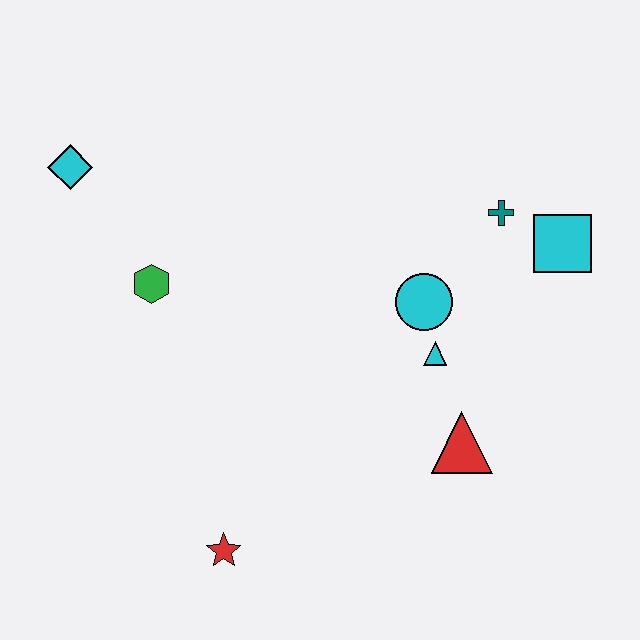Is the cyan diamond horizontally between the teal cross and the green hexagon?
No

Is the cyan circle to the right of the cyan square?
No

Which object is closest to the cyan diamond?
The green hexagon is closest to the cyan diamond.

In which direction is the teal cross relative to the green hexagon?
The teal cross is to the right of the green hexagon.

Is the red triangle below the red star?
No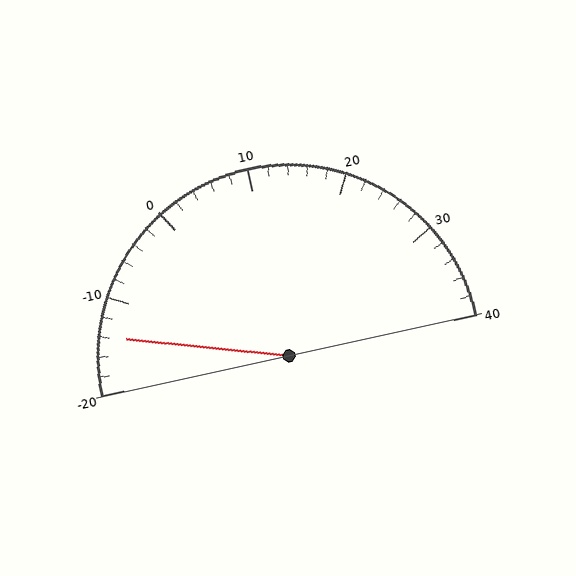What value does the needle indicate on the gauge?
The needle indicates approximately -14.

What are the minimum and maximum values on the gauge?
The gauge ranges from -20 to 40.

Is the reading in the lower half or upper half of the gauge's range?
The reading is in the lower half of the range (-20 to 40).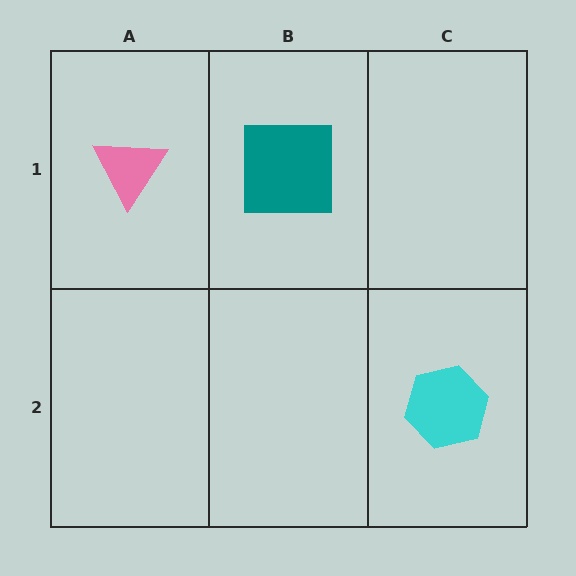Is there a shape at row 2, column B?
No, that cell is empty.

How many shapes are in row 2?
1 shape.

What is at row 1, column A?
A pink triangle.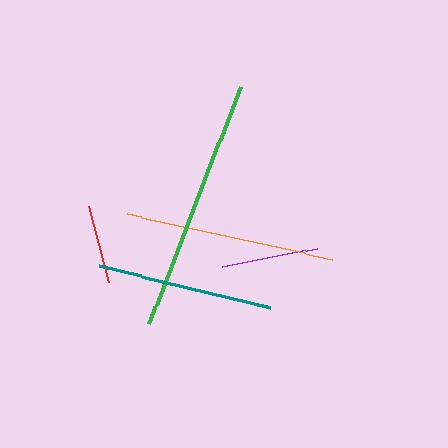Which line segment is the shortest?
The red line is the shortest at approximately 79 pixels.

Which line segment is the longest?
The green line is the longest at approximately 253 pixels.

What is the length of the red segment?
The red segment is approximately 79 pixels long.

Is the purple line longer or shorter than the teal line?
The teal line is longer than the purple line.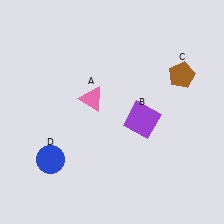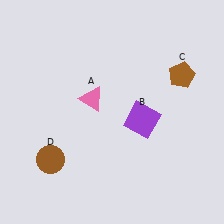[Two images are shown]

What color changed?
The circle (D) changed from blue in Image 1 to brown in Image 2.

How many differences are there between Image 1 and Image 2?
There is 1 difference between the two images.